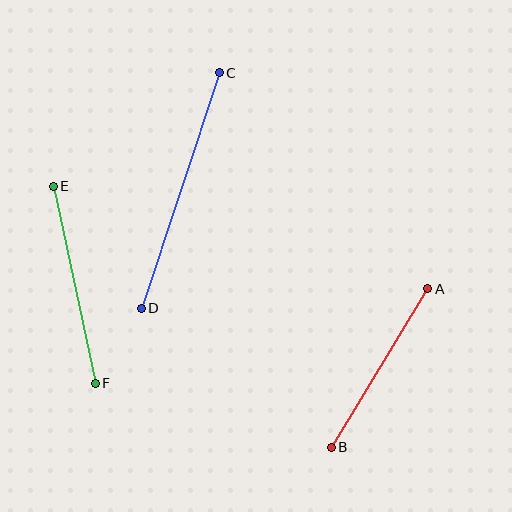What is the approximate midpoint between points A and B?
The midpoint is at approximately (380, 368) pixels.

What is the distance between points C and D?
The distance is approximately 248 pixels.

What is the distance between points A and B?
The distance is approximately 186 pixels.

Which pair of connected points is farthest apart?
Points C and D are farthest apart.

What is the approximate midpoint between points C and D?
The midpoint is at approximately (180, 191) pixels.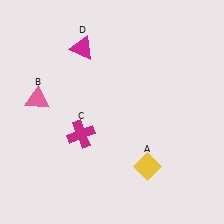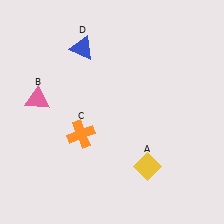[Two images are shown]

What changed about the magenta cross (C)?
In Image 1, C is magenta. In Image 2, it changed to orange.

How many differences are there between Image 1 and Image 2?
There are 2 differences between the two images.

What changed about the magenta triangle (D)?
In Image 1, D is magenta. In Image 2, it changed to blue.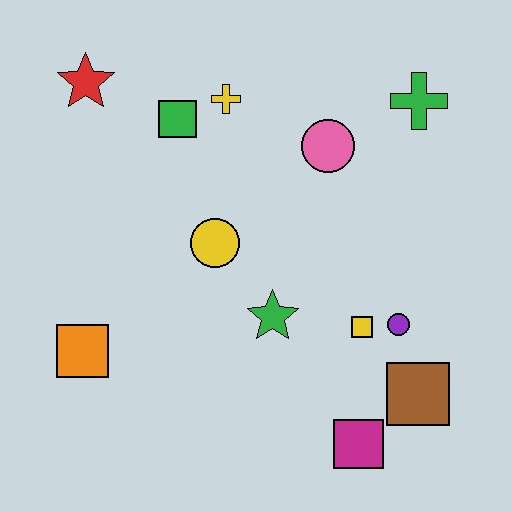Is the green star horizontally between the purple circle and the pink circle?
No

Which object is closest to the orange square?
The yellow circle is closest to the orange square.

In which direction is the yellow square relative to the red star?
The yellow square is to the right of the red star.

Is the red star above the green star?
Yes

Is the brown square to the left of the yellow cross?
No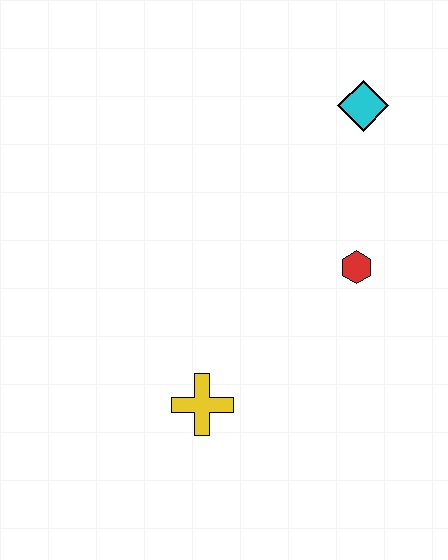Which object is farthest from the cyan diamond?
The yellow cross is farthest from the cyan diamond.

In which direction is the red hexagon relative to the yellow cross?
The red hexagon is to the right of the yellow cross.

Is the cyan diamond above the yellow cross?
Yes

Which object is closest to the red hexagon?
The cyan diamond is closest to the red hexagon.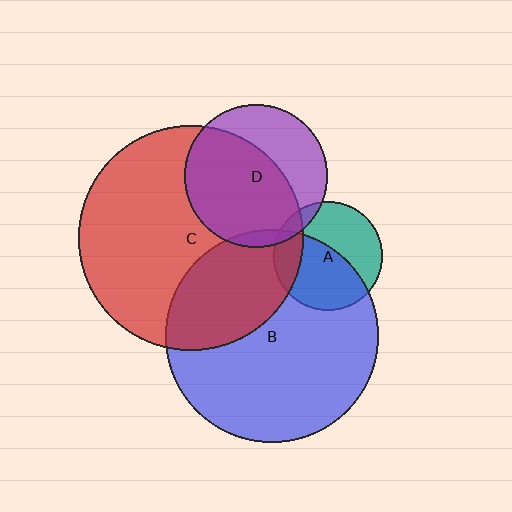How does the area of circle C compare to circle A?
Approximately 4.3 times.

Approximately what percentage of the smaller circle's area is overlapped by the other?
Approximately 55%.